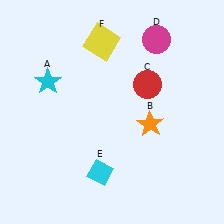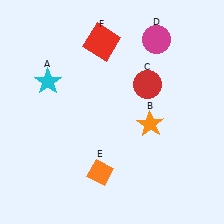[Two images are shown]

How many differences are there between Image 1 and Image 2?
There are 2 differences between the two images.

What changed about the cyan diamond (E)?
In Image 1, E is cyan. In Image 2, it changed to orange.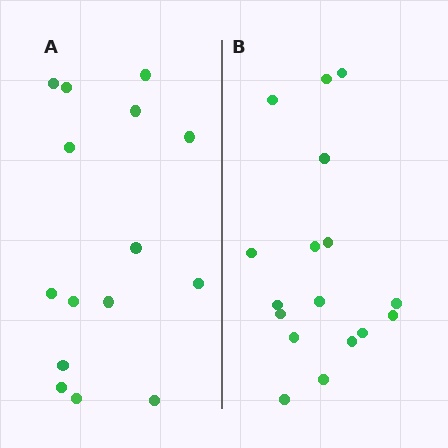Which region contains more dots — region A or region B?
Region B (the right region) has more dots.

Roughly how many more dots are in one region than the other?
Region B has just a few more — roughly 2 or 3 more dots than region A.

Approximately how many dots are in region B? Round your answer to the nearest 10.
About 20 dots. (The exact count is 17, which rounds to 20.)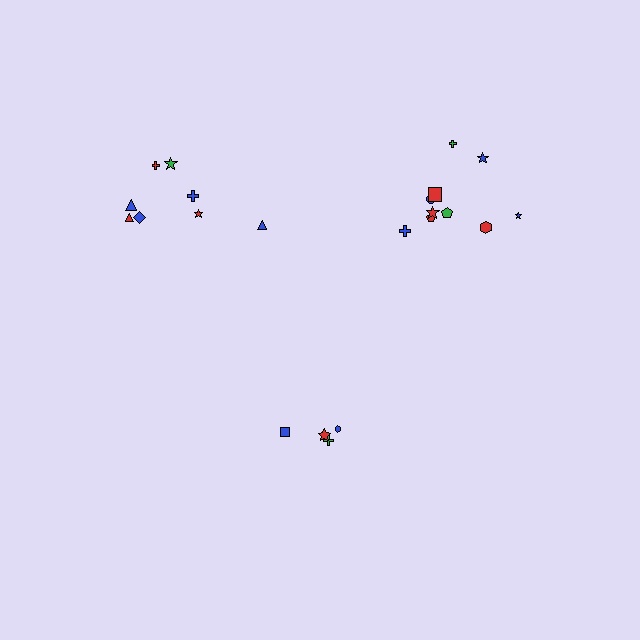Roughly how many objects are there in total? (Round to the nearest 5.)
Roughly 20 objects in total.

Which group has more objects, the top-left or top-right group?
The top-right group.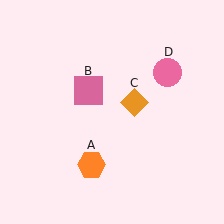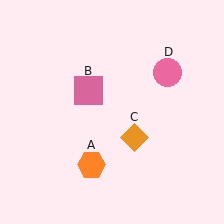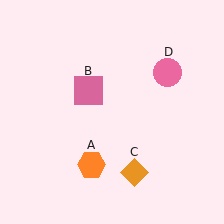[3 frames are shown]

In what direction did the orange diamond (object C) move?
The orange diamond (object C) moved down.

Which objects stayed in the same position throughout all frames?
Orange hexagon (object A) and pink square (object B) and pink circle (object D) remained stationary.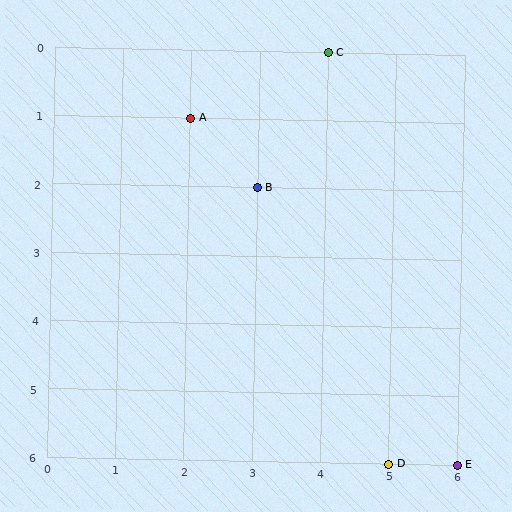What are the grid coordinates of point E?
Point E is at grid coordinates (6, 6).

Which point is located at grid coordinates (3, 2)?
Point B is at (3, 2).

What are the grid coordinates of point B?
Point B is at grid coordinates (3, 2).